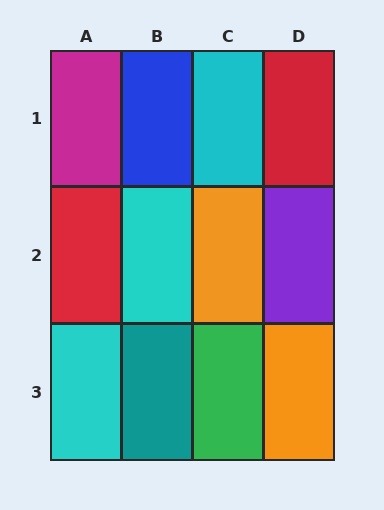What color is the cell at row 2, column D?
Purple.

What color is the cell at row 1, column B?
Blue.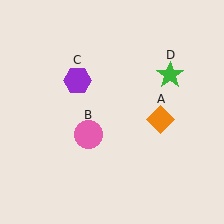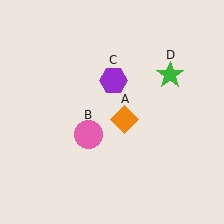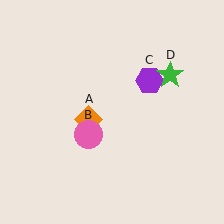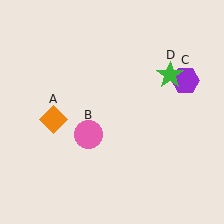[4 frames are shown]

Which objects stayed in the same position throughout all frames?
Pink circle (object B) and green star (object D) remained stationary.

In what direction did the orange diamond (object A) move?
The orange diamond (object A) moved left.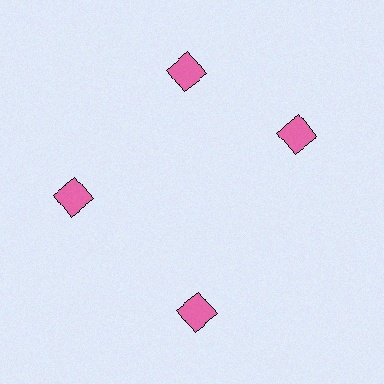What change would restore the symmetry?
The symmetry would be restored by rotating it back into even spacing with its neighbors so that all 4 squares sit at equal angles and equal distance from the center.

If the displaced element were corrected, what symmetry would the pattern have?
It would have 4-fold rotational symmetry — the pattern would map onto itself every 90 degrees.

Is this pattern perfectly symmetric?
No. The 4 pink squares are arranged in a ring, but one element near the 3 o'clock position is rotated out of alignment along the ring, breaking the 4-fold rotational symmetry.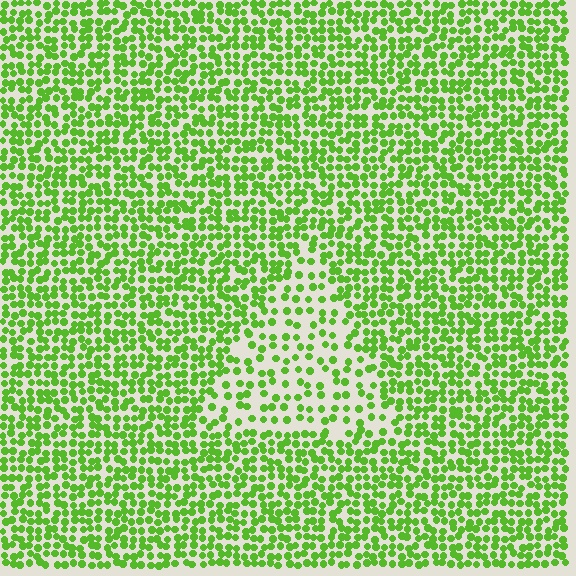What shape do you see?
I see a triangle.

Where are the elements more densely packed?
The elements are more densely packed outside the triangle boundary.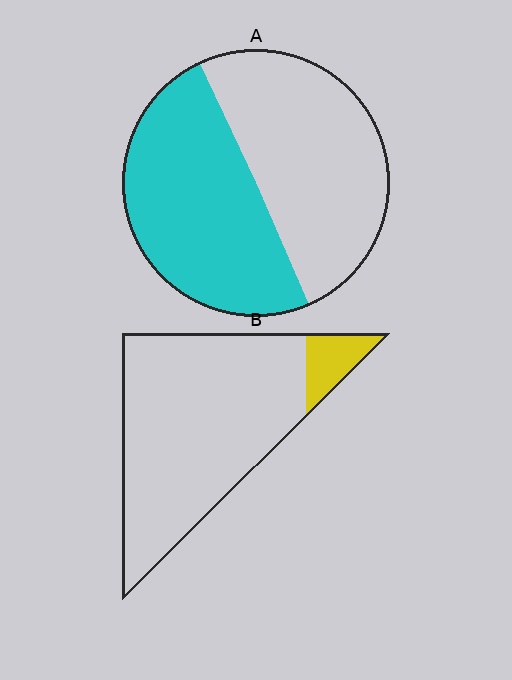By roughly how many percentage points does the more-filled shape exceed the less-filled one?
By roughly 40 percentage points (A over B).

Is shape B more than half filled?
No.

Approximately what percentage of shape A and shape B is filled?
A is approximately 50% and B is approximately 10%.